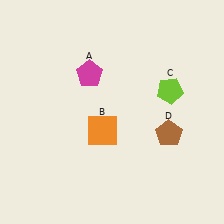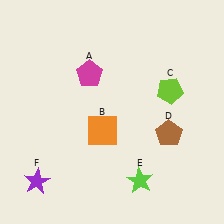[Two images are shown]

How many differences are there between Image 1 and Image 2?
There are 2 differences between the two images.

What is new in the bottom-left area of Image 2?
A purple star (F) was added in the bottom-left area of Image 2.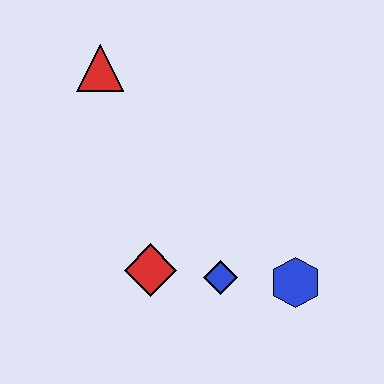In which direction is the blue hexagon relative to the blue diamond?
The blue hexagon is to the right of the blue diamond.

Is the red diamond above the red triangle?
No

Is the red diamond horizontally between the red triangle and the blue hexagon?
Yes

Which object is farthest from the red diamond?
The red triangle is farthest from the red diamond.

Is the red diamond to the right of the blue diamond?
No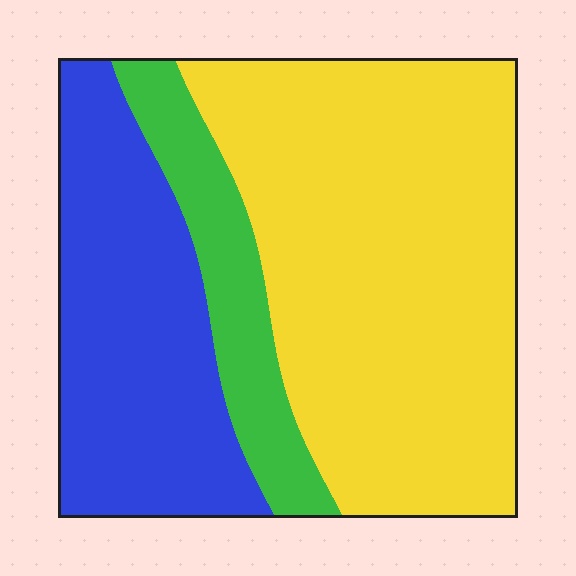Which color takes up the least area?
Green, at roughly 15%.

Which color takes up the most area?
Yellow, at roughly 55%.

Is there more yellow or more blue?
Yellow.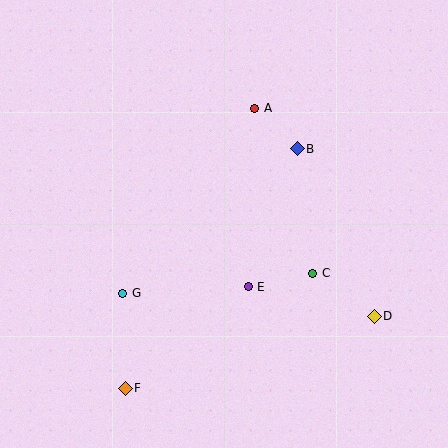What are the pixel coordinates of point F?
Point F is at (125, 388).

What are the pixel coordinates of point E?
Point E is at (248, 287).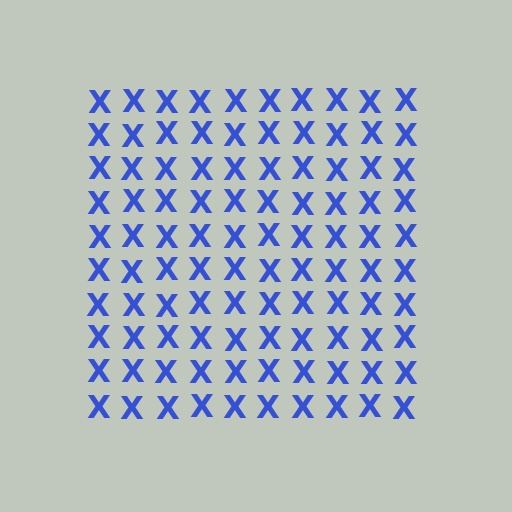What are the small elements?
The small elements are letter X's.